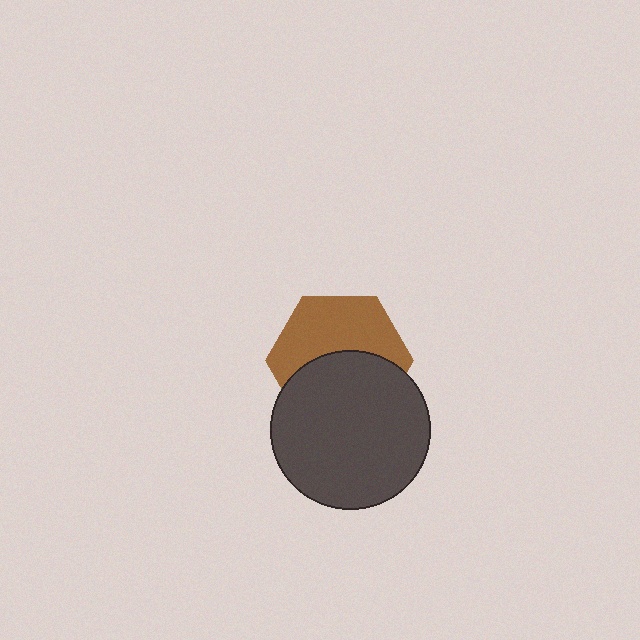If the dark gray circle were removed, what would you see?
You would see the complete brown hexagon.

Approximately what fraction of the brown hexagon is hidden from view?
Roughly 49% of the brown hexagon is hidden behind the dark gray circle.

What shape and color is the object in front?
The object in front is a dark gray circle.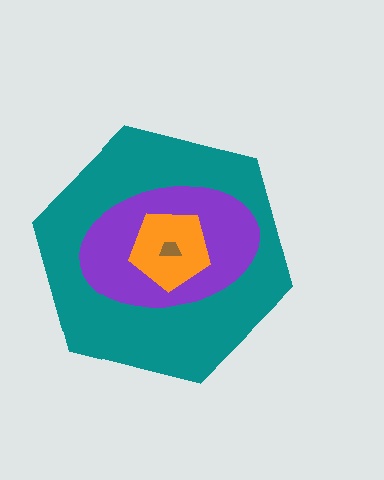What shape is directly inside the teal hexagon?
The purple ellipse.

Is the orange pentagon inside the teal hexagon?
Yes.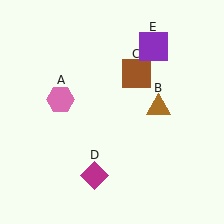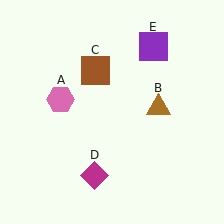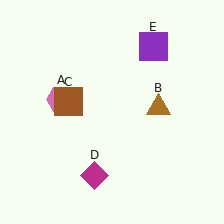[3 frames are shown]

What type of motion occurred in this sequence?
The brown square (object C) rotated counterclockwise around the center of the scene.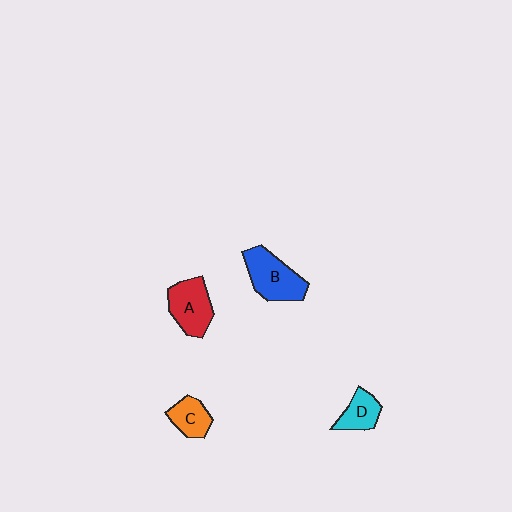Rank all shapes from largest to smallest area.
From largest to smallest: B (blue), A (red), D (cyan), C (orange).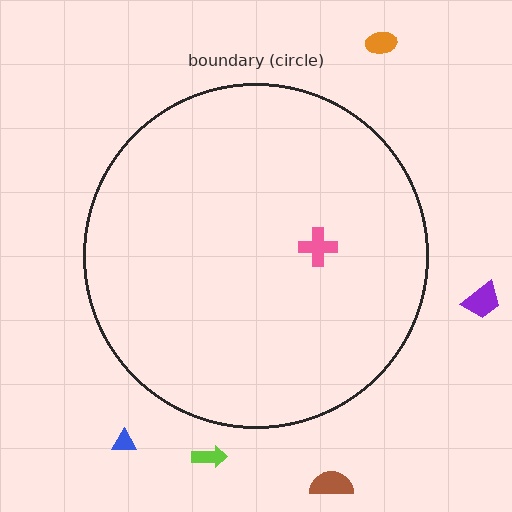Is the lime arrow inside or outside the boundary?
Outside.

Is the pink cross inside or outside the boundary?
Inside.